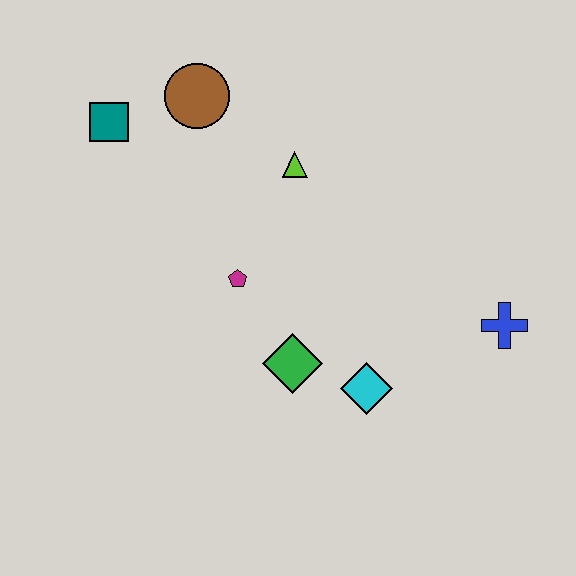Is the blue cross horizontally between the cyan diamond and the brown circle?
No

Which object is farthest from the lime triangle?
The blue cross is farthest from the lime triangle.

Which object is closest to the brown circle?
The teal square is closest to the brown circle.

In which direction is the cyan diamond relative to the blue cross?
The cyan diamond is to the left of the blue cross.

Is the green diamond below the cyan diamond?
No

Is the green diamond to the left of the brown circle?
No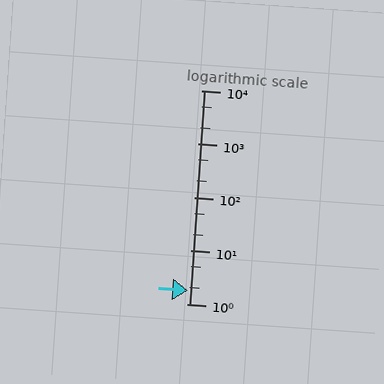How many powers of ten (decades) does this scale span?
The scale spans 4 decades, from 1 to 10000.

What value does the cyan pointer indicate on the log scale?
The pointer indicates approximately 1.8.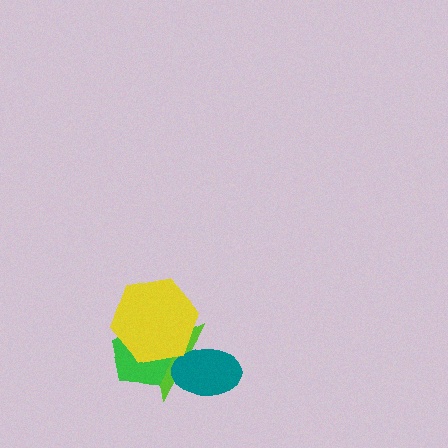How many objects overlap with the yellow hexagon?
2 objects overlap with the yellow hexagon.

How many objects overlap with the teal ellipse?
1 object overlaps with the teal ellipse.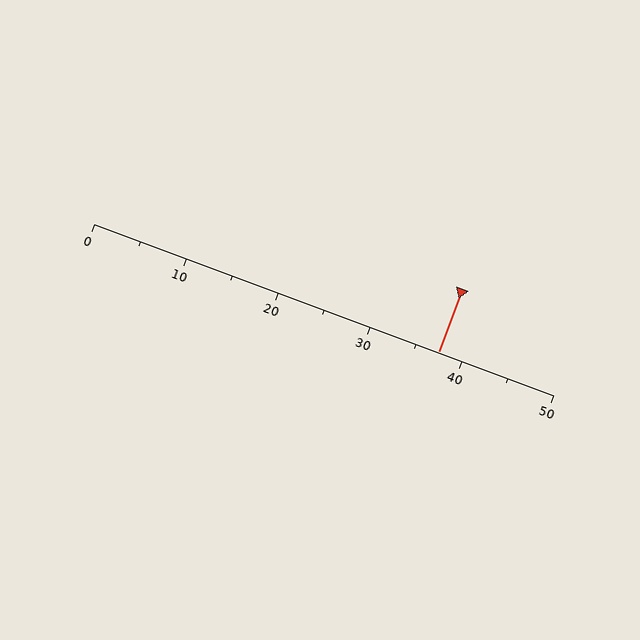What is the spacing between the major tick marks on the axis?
The major ticks are spaced 10 apart.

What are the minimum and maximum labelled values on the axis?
The axis runs from 0 to 50.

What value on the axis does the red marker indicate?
The marker indicates approximately 37.5.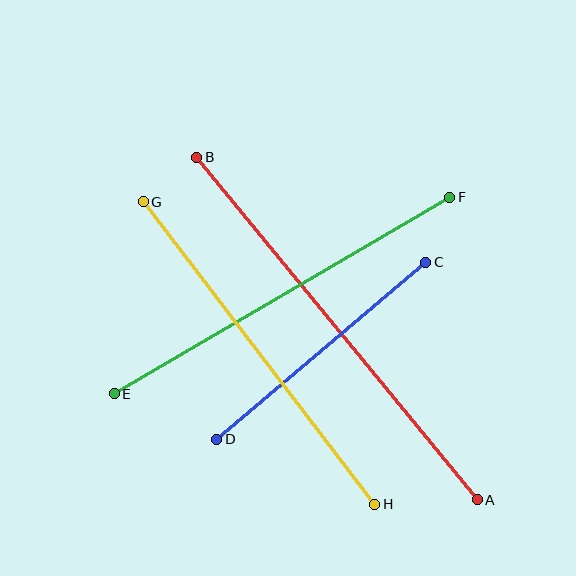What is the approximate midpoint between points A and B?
The midpoint is at approximately (337, 328) pixels.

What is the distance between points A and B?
The distance is approximately 443 pixels.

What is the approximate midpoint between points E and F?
The midpoint is at approximately (282, 296) pixels.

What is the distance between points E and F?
The distance is approximately 389 pixels.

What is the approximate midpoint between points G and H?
The midpoint is at approximately (259, 353) pixels.